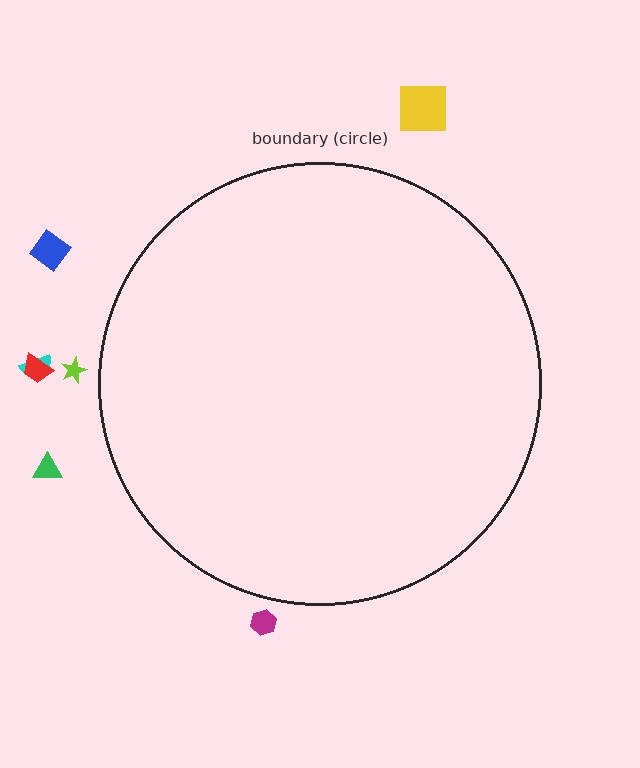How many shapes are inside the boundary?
0 inside, 7 outside.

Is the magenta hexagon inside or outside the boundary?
Outside.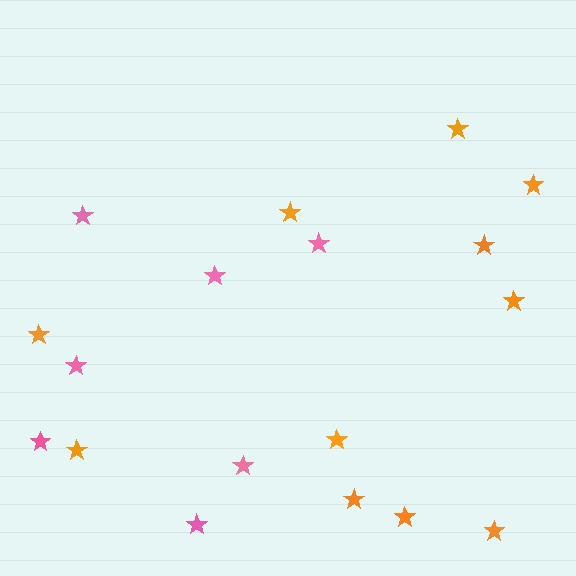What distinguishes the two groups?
There are 2 groups: one group of orange stars (11) and one group of pink stars (7).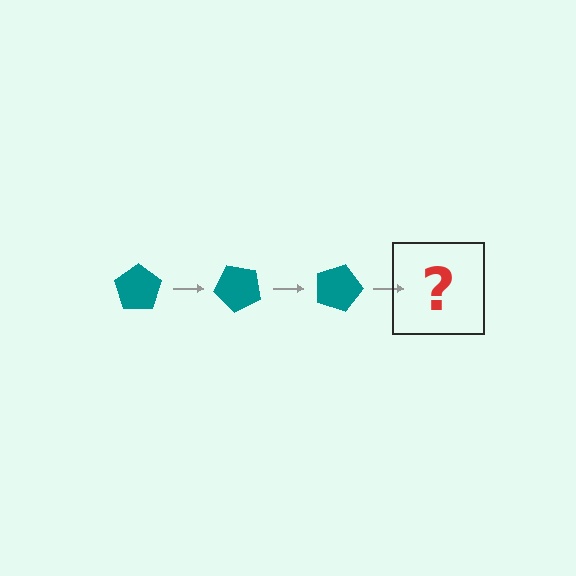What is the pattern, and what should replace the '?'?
The pattern is that the pentagon rotates 45 degrees each step. The '?' should be a teal pentagon rotated 135 degrees.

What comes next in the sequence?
The next element should be a teal pentagon rotated 135 degrees.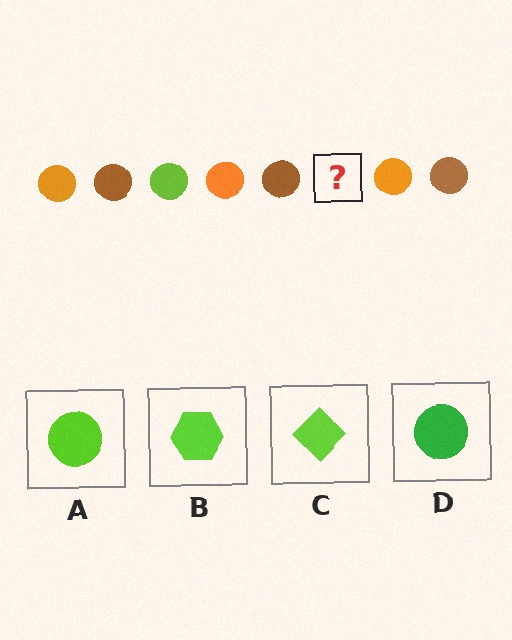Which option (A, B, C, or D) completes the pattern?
A.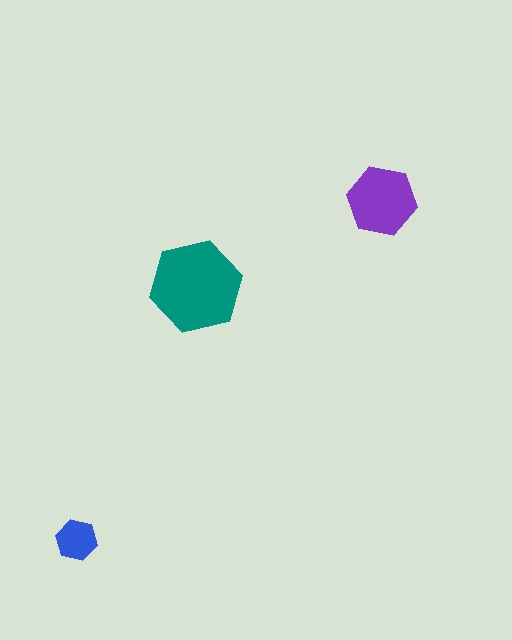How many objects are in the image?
There are 3 objects in the image.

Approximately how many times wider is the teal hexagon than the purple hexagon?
About 1.5 times wider.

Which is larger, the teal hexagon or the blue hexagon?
The teal one.